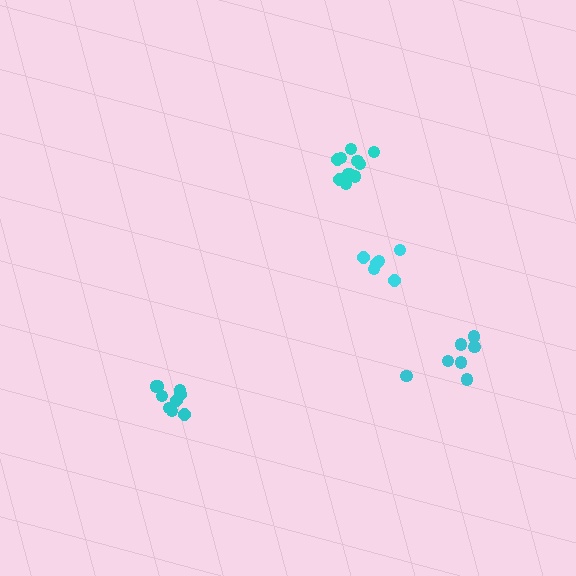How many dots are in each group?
Group 1: 6 dots, Group 2: 7 dots, Group 3: 9 dots, Group 4: 11 dots (33 total).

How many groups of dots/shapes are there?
There are 4 groups.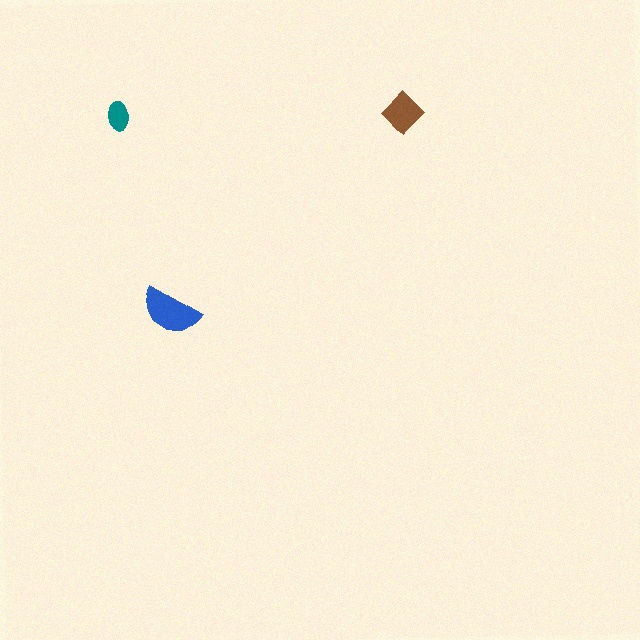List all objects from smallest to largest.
The teal ellipse, the brown diamond, the blue semicircle.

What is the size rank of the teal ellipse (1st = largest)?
3rd.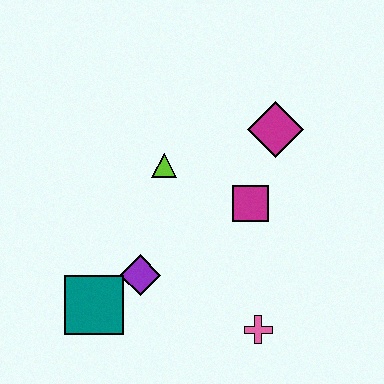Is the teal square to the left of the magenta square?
Yes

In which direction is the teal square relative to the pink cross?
The teal square is to the left of the pink cross.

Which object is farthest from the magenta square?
The teal square is farthest from the magenta square.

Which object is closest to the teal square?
The purple diamond is closest to the teal square.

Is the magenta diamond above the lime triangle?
Yes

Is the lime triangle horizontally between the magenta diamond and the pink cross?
No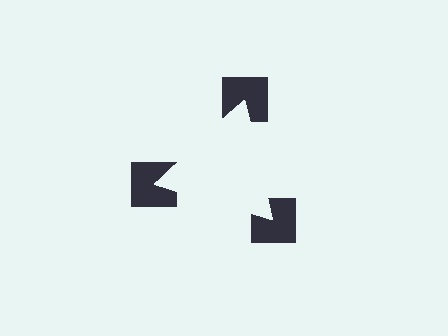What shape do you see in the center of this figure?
An illusory triangle — its edges are inferred from the aligned wedge cuts in the notched squares, not physically drawn.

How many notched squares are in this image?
There are 3 — one at each vertex of the illusory triangle.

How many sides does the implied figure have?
3 sides.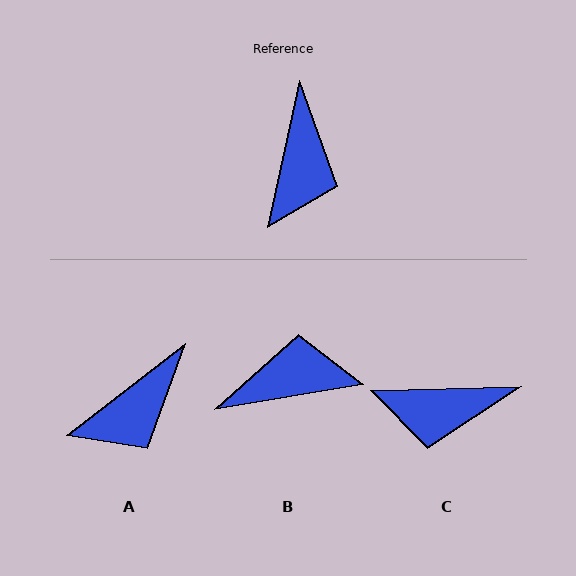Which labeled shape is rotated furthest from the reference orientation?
B, about 112 degrees away.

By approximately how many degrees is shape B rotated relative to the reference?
Approximately 112 degrees counter-clockwise.